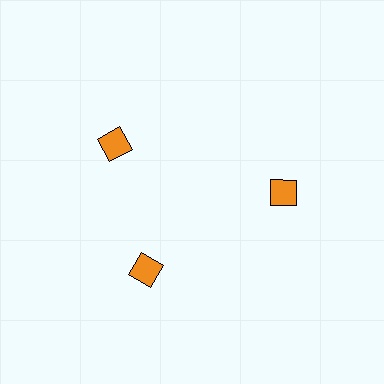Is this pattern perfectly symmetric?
No. The 3 orange squares are arranged in a ring, but one element near the 11 o'clock position is rotated out of alignment along the ring, breaking the 3-fold rotational symmetry.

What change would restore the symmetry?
The symmetry would be restored by rotating it back into even spacing with its neighbors so that all 3 squares sit at equal angles and equal distance from the center.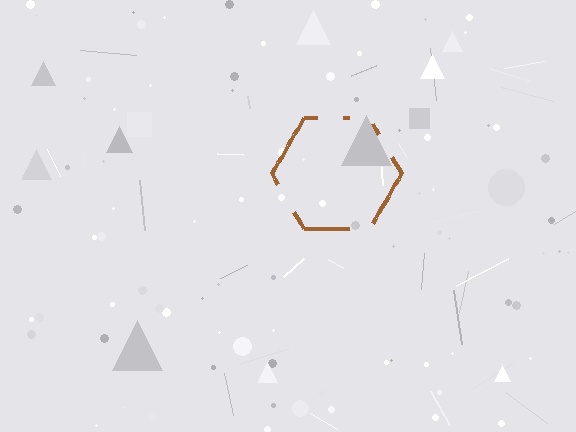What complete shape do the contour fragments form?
The contour fragments form a hexagon.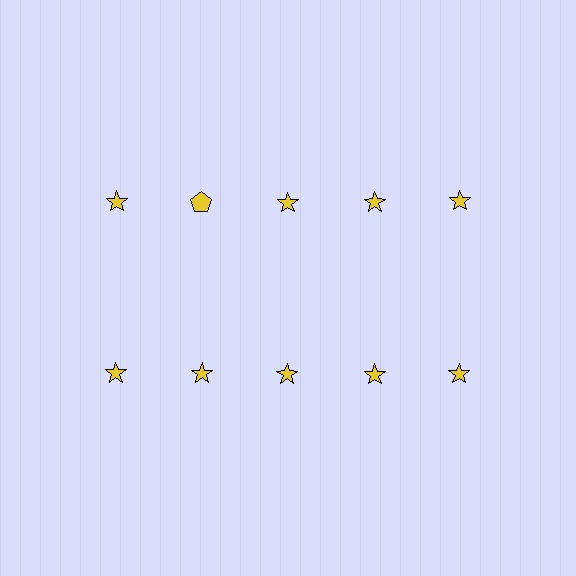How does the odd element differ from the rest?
It has a different shape: pentagon instead of star.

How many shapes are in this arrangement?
There are 10 shapes arranged in a grid pattern.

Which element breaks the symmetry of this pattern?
The yellow pentagon in the top row, second from left column breaks the symmetry. All other shapes are yellow stars.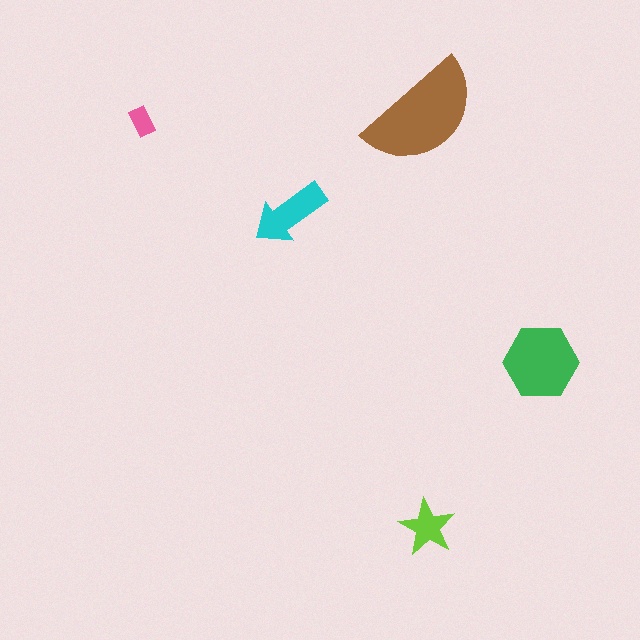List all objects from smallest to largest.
The pink rectangle, the lime star, the cyan arrow, the green hexagon, the brown semicircle.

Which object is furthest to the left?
The pink rectangle is leftmost.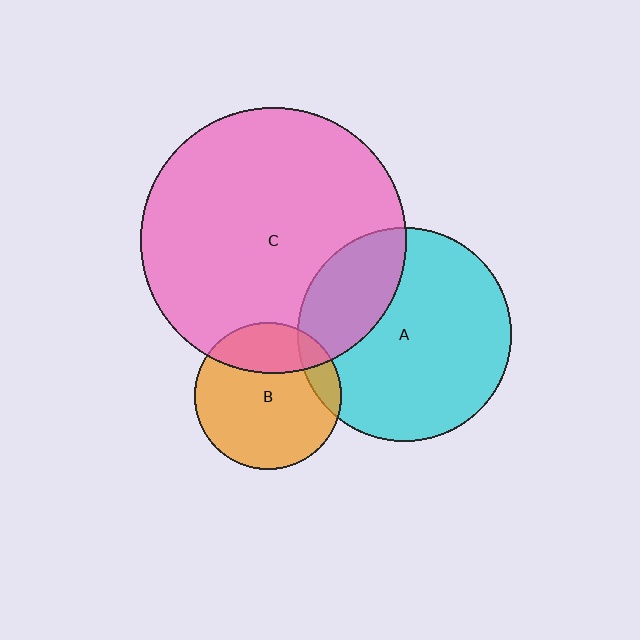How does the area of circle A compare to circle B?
Approximately 2.1 times.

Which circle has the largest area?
Circle C (pink).